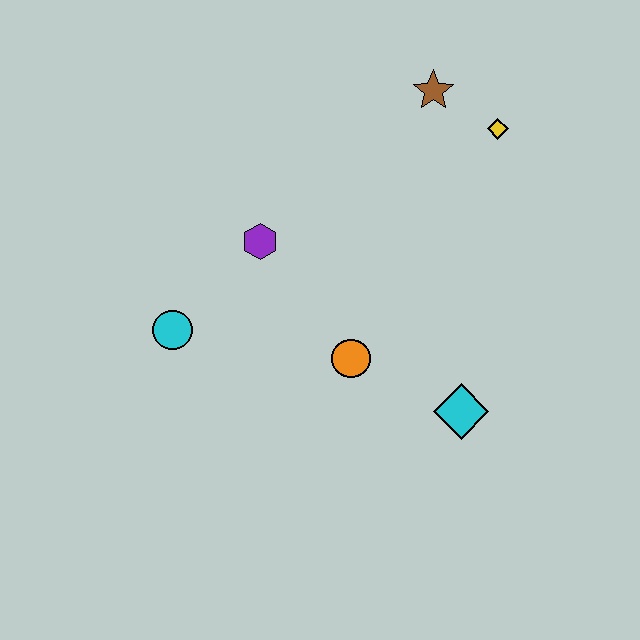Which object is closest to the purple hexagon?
The cyan circle is closest to the purple hexagon.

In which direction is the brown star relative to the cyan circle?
The brown star is to the right of the cyan circle.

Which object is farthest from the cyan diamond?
The brown star is farthest from the cyan diamond.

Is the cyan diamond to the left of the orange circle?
No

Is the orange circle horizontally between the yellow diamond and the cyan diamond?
No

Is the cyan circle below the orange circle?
No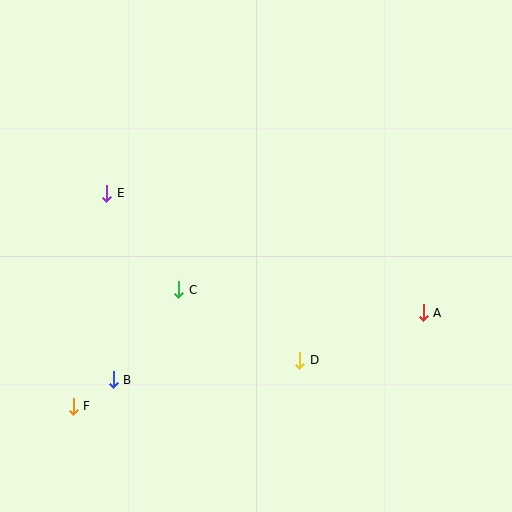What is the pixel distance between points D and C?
The distance between D and C is 140 pixels.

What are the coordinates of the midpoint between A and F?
The midpoint between A and F is at (248, 360).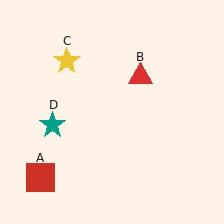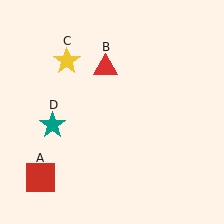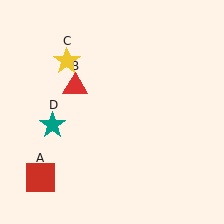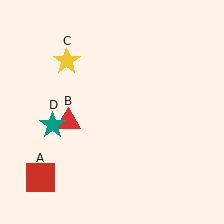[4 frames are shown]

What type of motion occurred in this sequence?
The red triangle (object B) rotated counterclockwise around the center of the scene.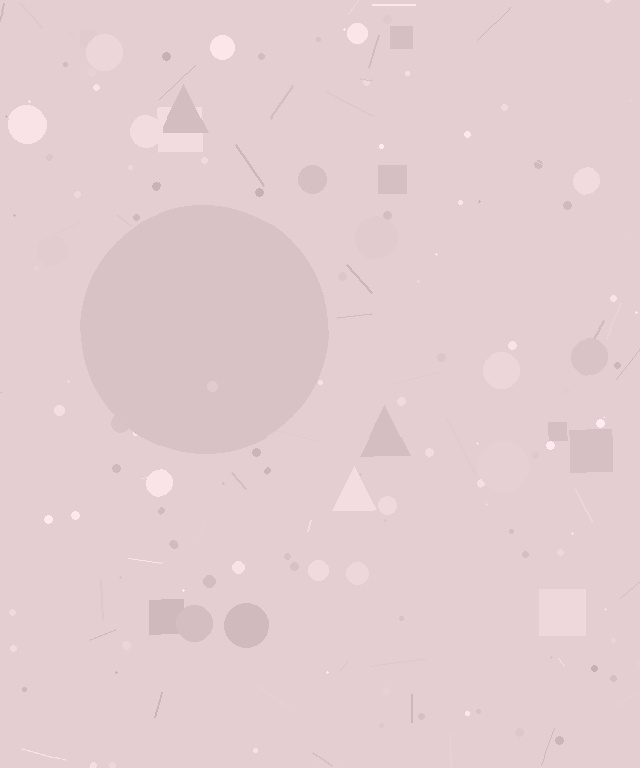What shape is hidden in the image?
A circle is hidden in the image.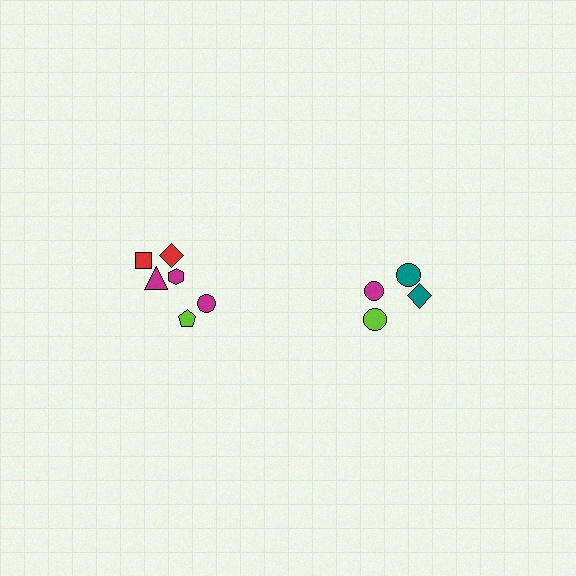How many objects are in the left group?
There are 6 objects.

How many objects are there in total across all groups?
There are 10 objects.